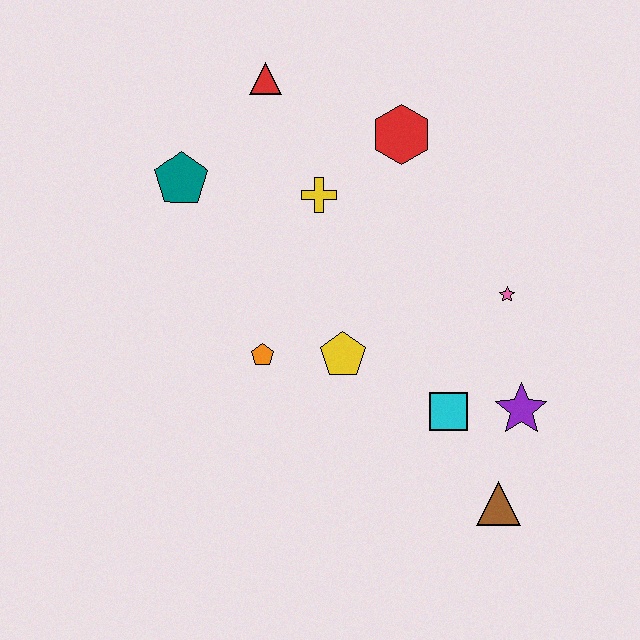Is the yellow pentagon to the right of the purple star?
No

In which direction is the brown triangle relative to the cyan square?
The brown triangle is below the cyan square.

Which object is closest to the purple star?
The cyan square is closest to the purple star.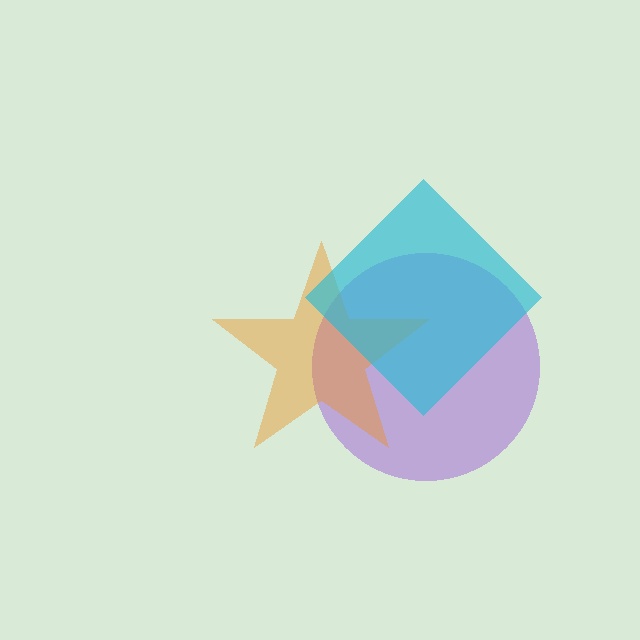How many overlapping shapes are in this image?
There are 3 overlapping shapes in the image.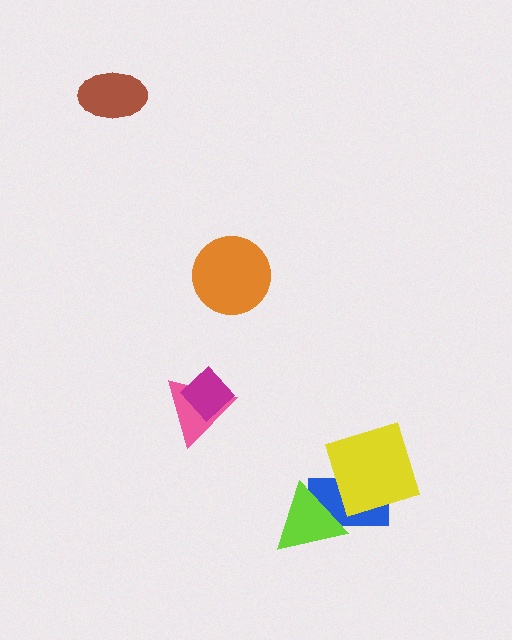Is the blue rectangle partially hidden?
Yes, it is partially covered by another shape.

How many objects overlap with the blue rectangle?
2 objects overlap with the blue rectangle.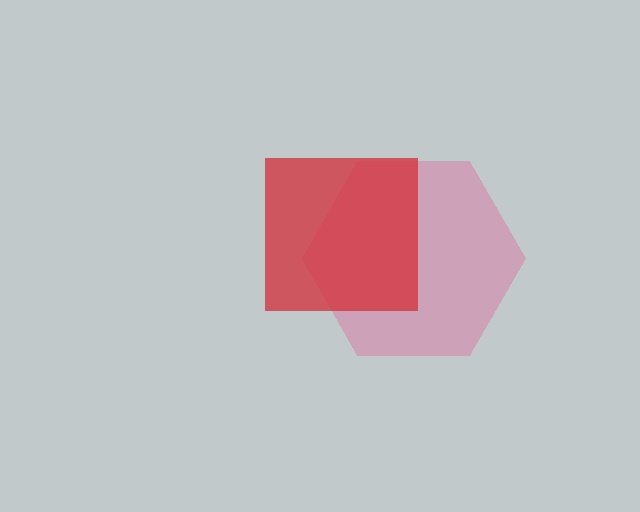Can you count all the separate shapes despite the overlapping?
Yes, there are 2 separate shapes.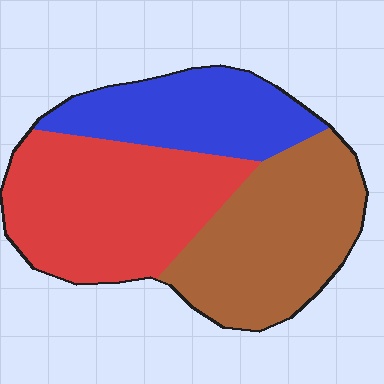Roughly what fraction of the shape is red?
Red takes up about two fifths (2/5) of the shape.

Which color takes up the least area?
Blue, at roughly 25%.